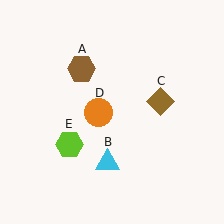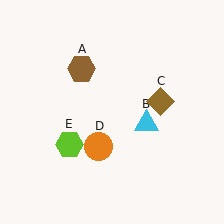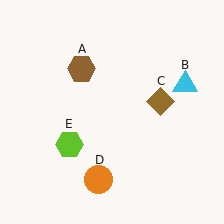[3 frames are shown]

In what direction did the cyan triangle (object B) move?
The cyan triangle (object B) moved up and to the right.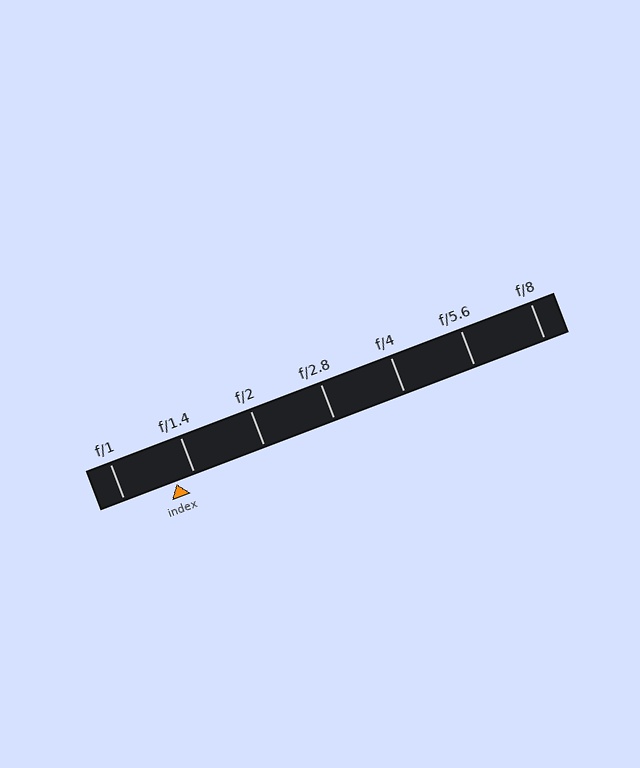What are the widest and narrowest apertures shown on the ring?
The widest aperture shown is f/1 and the narrowest is f/8.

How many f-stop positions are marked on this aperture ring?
There are 7 f-stop positions marked.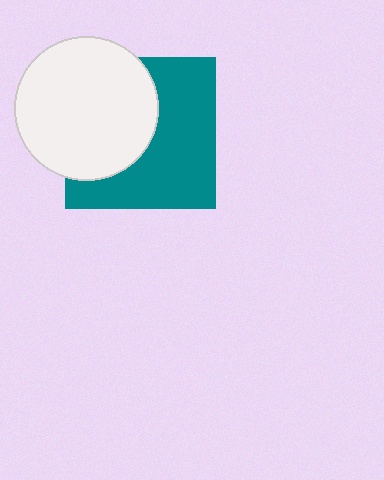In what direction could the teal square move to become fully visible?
The teal square could move right. That would shift it out from behind the white circle entirely.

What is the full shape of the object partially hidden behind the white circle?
The partially hidden object is a teal square.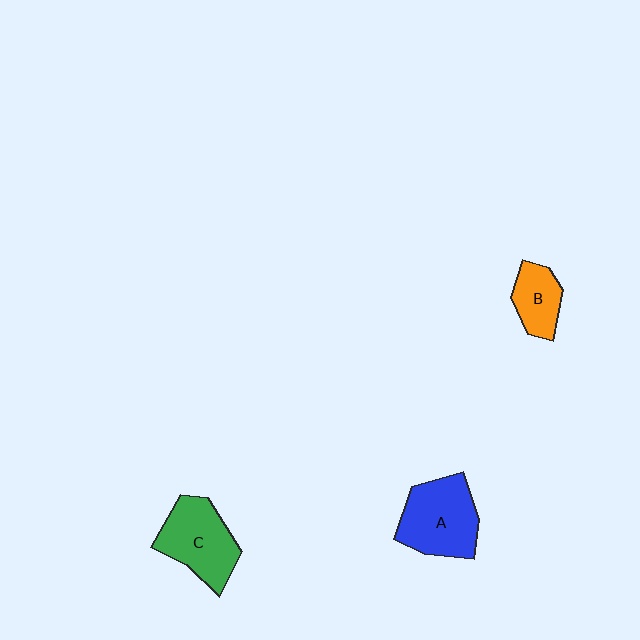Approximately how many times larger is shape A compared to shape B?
Approximately 1.8 times.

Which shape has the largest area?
Shape A (blue).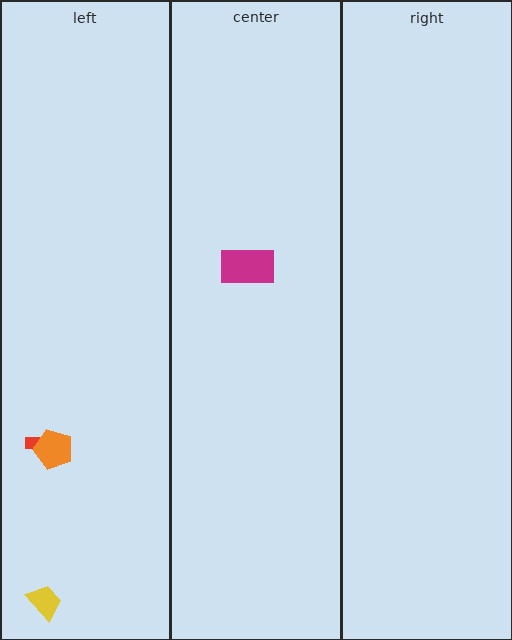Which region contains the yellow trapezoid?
The left region.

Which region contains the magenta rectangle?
The center region.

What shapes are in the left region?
The red arrow, the yellow trapezoid, the orange pentagon.